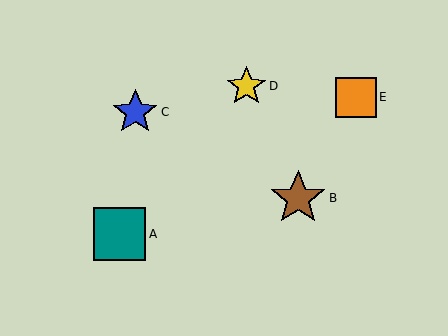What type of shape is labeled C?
Shape C is a blue star.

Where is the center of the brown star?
The center of the brown star is at (298, 198).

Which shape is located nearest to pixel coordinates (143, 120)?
The blue star (labeled C) at (135, 112) is nearest to that location.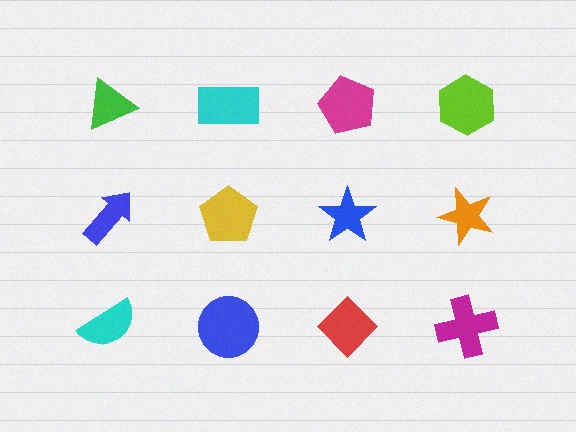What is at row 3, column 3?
A red diamond.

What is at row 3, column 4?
A magenta cross.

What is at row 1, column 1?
A green triangle.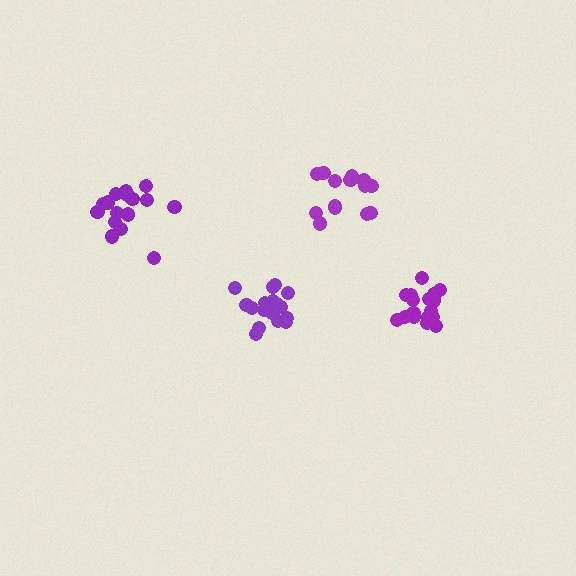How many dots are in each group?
Group 1: 18 dots, Group 2: 16 dots, Group 3: 15 dots, Group 4: 18 dots (67 total).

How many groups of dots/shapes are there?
There are 4 groups.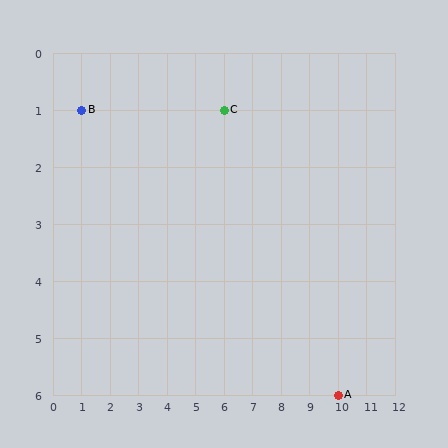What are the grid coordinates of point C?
Point C is at grid coordinates (6, 1).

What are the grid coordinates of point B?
Point B is at grid coordinates (1, 1).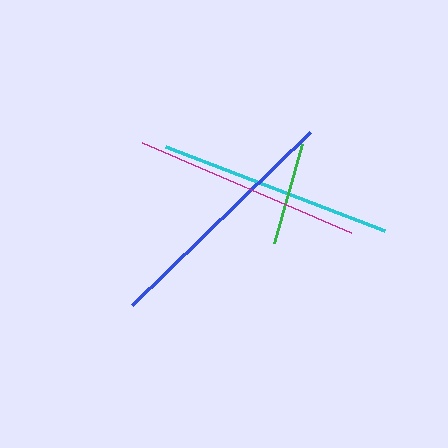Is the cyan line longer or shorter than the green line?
The cyan line is longer than the green line.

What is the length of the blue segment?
The blue segment is approximately 248 pixels long.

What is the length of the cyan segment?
The cyan segment is approximately 234 pixels long.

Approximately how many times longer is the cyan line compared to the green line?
The cyan line is approximately 2.3 times the length of the green line.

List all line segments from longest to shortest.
From longest to shortest: blue, cyan, magenta, green.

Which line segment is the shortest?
The green line is the shortest at approximately 103 pixels.